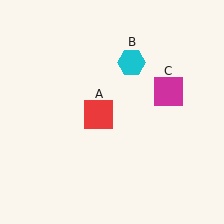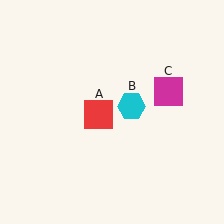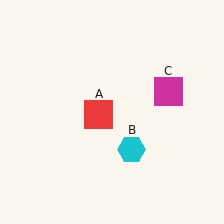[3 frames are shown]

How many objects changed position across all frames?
1 object changed position: cyan hexagon (object B).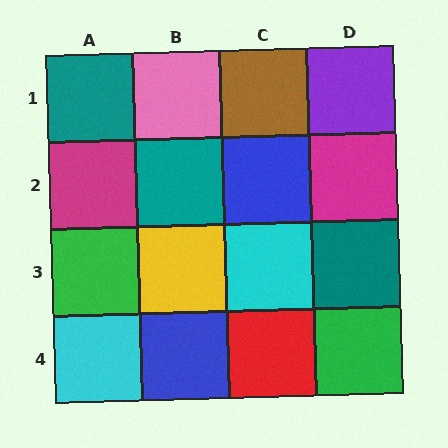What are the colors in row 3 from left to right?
Green, yellow, cyan, teal.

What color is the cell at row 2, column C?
Blue.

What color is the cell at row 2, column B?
Teal.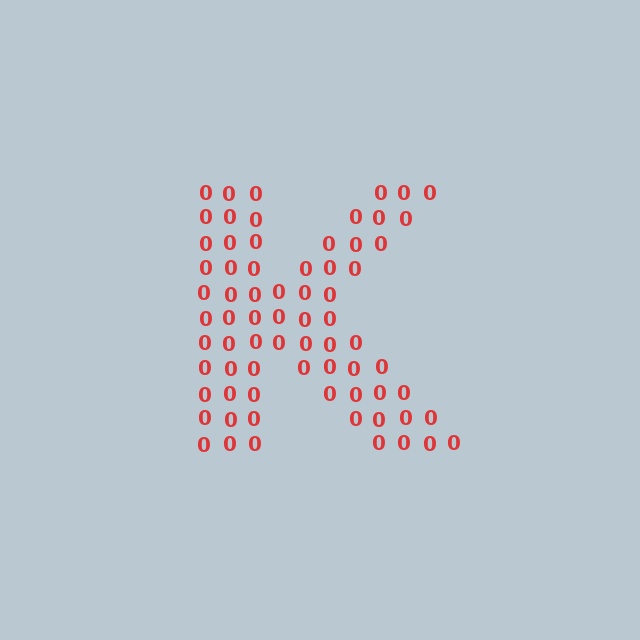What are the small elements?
The small elements are digit 0's.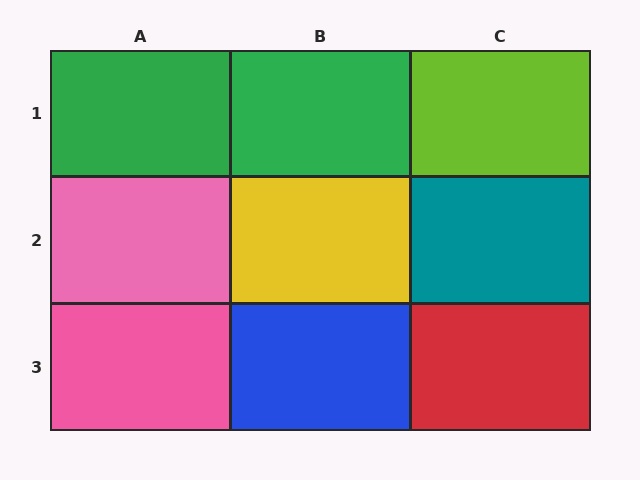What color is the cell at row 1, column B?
Green.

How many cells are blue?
1 cell is blue.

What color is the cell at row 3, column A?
Pink.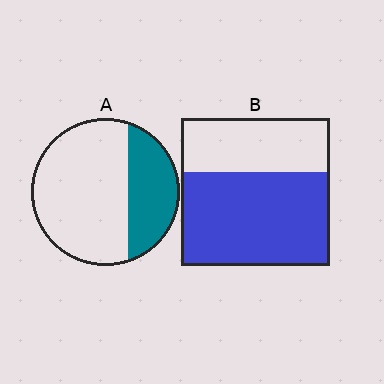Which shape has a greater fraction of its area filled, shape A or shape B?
Shape B.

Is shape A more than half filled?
No.